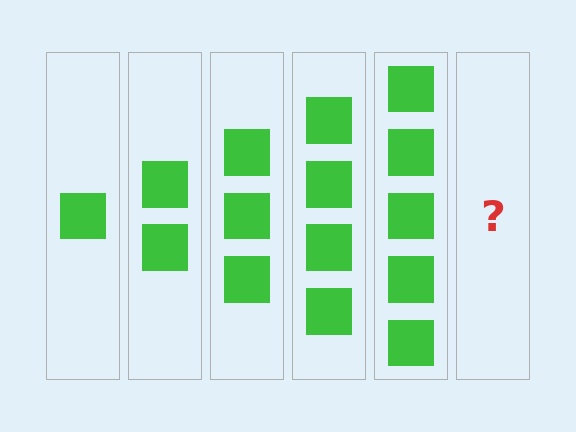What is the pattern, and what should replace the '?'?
The pattern is that each step adds one more square. The '?' should be 6 squares.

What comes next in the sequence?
The next element should be 6 squares.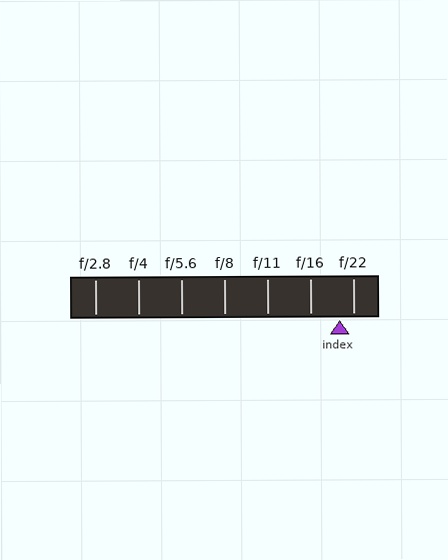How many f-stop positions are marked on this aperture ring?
There are 7 f-stop positions marked.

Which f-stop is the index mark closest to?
The index mark is closest to f/22.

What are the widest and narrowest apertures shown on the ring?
The widest aperture shown is f/2.8 and the narrowest is f/22.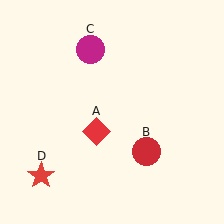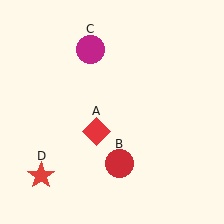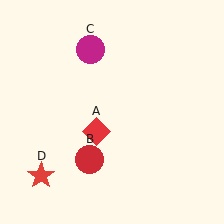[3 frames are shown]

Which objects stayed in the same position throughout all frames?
Red diamond (object A) and magenta circle (object C) and red star (object D) remained stationary.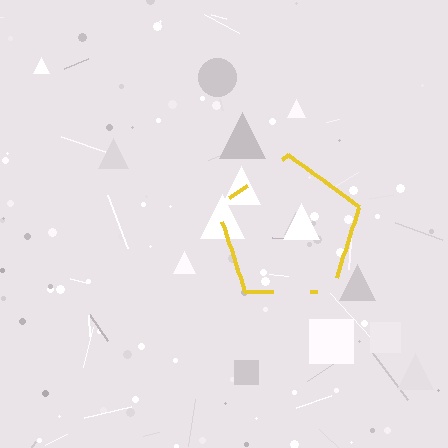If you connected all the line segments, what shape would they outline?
They would outline a pentagon.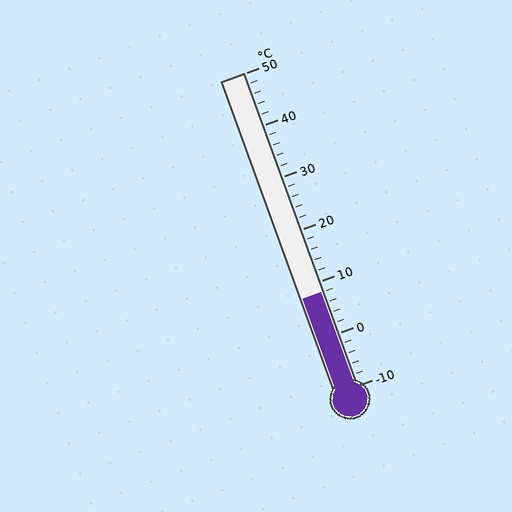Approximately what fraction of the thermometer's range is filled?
The thermometer is filled to approximately 30% of its range.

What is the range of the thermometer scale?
The thermometer scale ranges from -10°C to 50°C.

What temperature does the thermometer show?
The thermometer shows approximately 8°C.